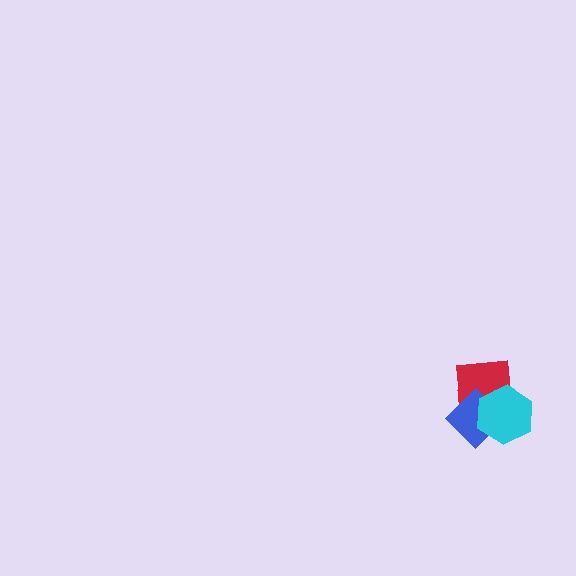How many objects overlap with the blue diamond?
2 objects overlap with the blue diamond.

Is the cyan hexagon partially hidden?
No, no other shape covers it.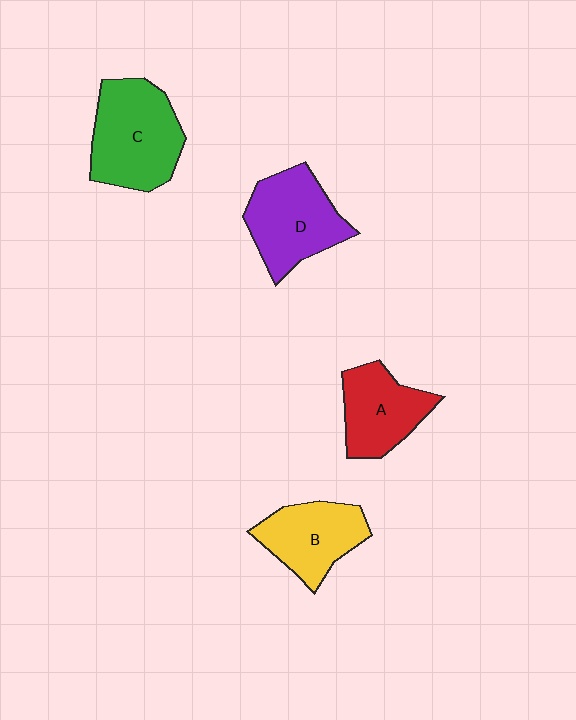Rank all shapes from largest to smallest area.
From largest to smallest: C (green), D (purple), B (yellow), A (red).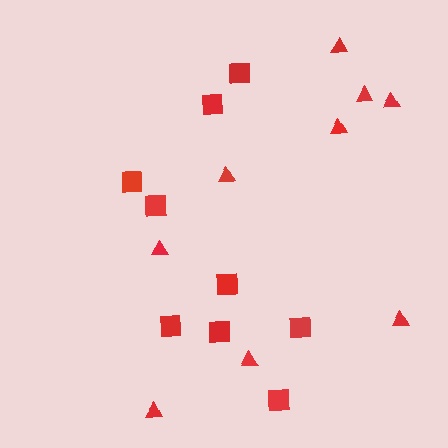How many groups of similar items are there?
There are 2 groups: one group of squares (9) and one group of triangles (9).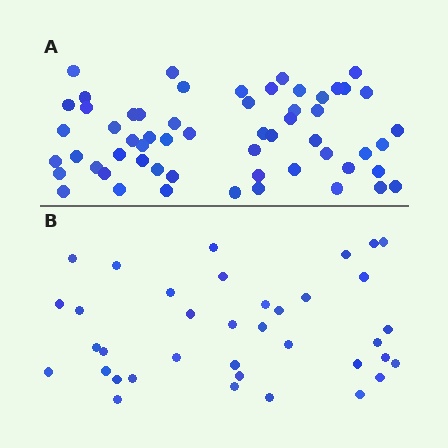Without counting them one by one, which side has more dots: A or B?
Region A (the top region) has more dots.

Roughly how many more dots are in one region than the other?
Region A has approximately 20 more dots than region B.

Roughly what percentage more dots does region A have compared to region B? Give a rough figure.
About 55% more.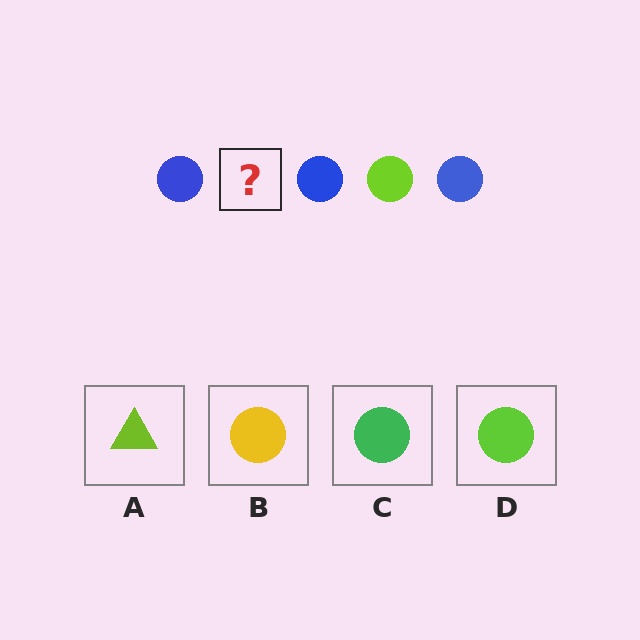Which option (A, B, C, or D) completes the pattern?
D.